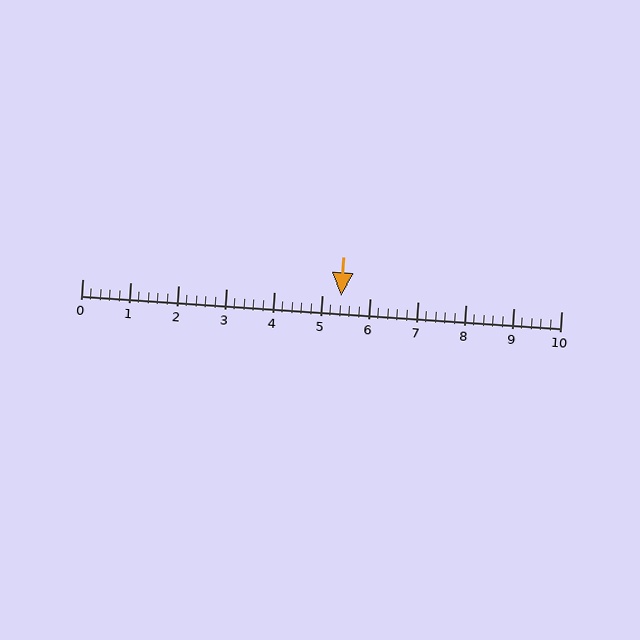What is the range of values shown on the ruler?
The ruler shows values from 0 to 10.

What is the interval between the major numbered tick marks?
The major tick marks are spaced 1 units apart.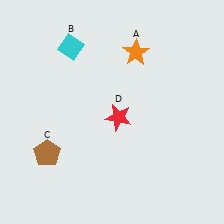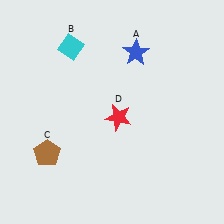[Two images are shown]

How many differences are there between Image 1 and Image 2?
There is 1 difference between the two images.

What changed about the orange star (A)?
In Image 1, A is orange. In Image 2, it changed to blue.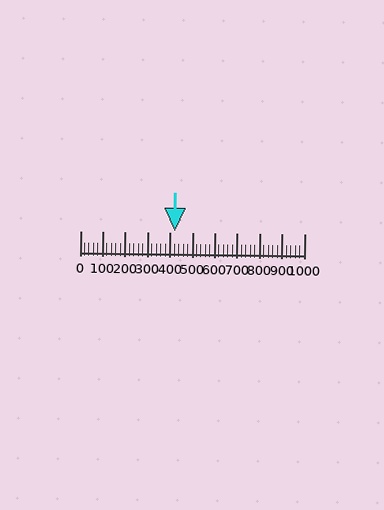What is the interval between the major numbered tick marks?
The major tick marks are spaced 100 units apart.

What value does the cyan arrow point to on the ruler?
The cyan arrow points to approximately 422.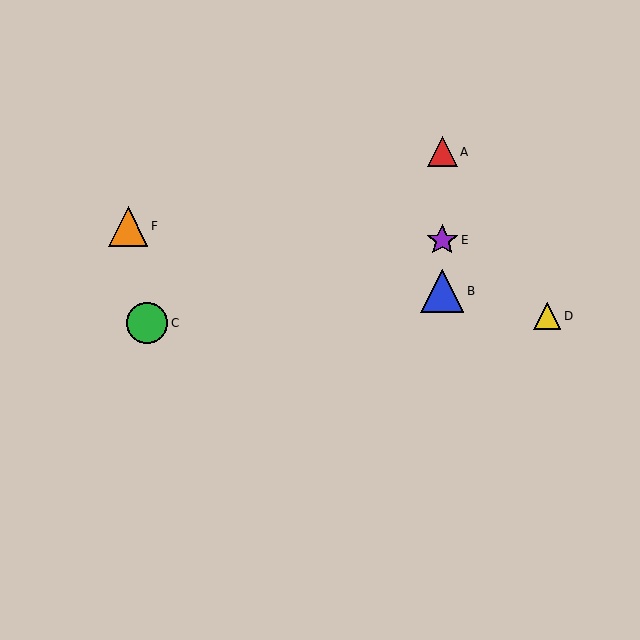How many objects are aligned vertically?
3 objects (A, B, E) are aligned vertically.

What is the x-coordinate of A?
Object A is at x≈442.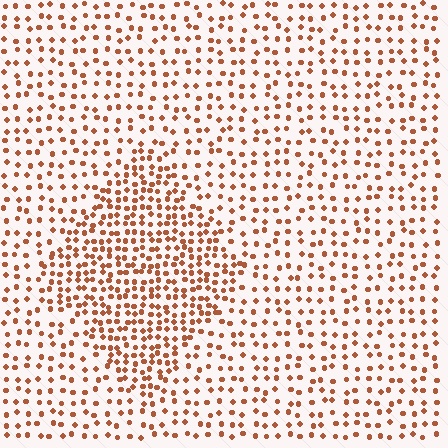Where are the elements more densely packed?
The elements are more densely packed inside the diamond boundary.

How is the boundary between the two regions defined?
The boundary is defined by a change in element density (approximately 1.9x ratio). All elements are the same color, size, and shape.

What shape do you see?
I see a diamond.